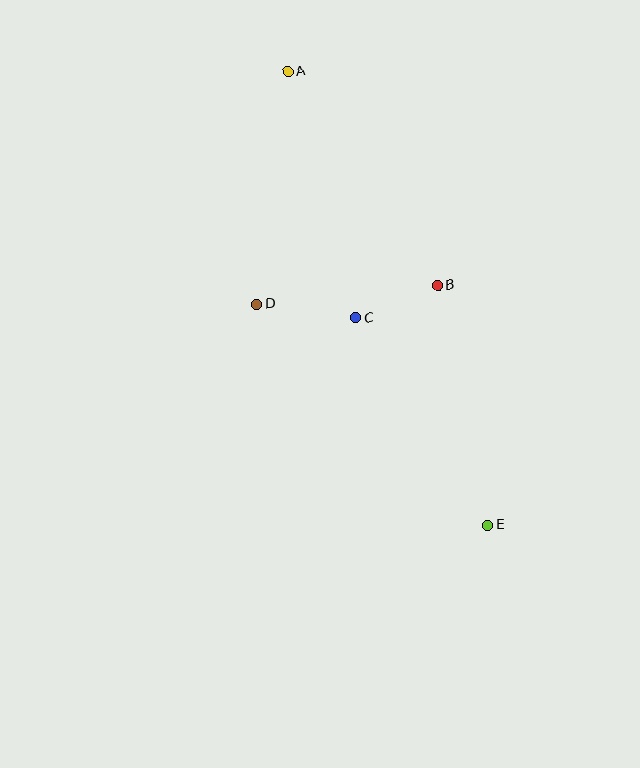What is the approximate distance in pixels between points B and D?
The distance between B and D is approximately 182 pixels.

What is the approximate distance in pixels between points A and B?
The distance between A and B is approximately 261 pixels.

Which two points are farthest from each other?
Points A and E are farthest from each other.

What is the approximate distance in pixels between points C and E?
The distance between C and E is approximately 246 pixels.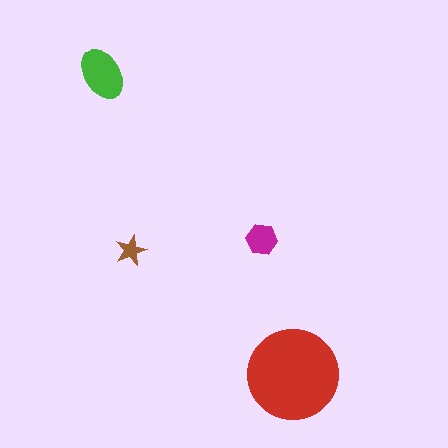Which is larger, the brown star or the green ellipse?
The green ellipse.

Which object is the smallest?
The brown star.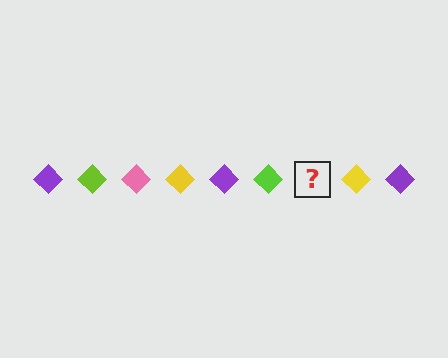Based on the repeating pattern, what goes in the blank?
The blank should be a pink diamond.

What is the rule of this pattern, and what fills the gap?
The rule is that the pattern cycles through purple, lime, pink, yellow diamonds. The gap should be filled with a pink diamond.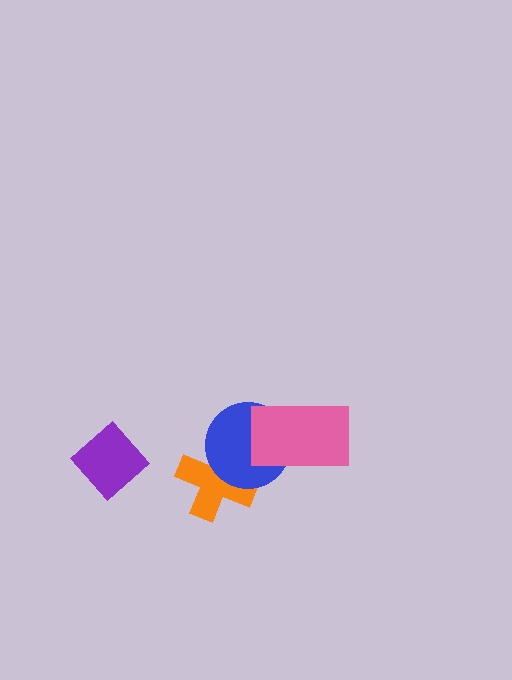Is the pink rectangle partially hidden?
No, no other shape covers it.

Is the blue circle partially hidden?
Yes, it is partially covered by another shape.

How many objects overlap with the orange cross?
1 object overlaps with the orange cross.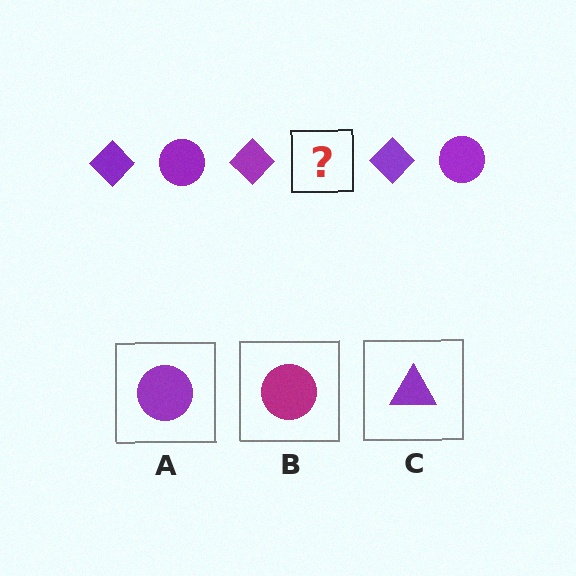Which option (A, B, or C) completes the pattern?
A.